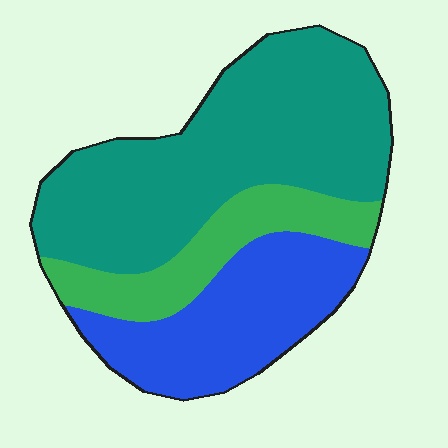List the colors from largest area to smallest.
From largest to smallest: teal, blue, green.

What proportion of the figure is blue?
Blue covers around 30% of the figure.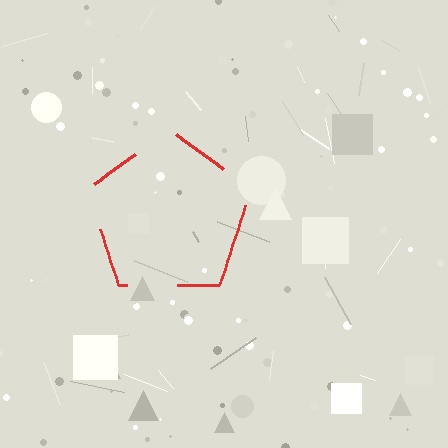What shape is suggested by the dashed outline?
The dashed outline suggests a pentagon.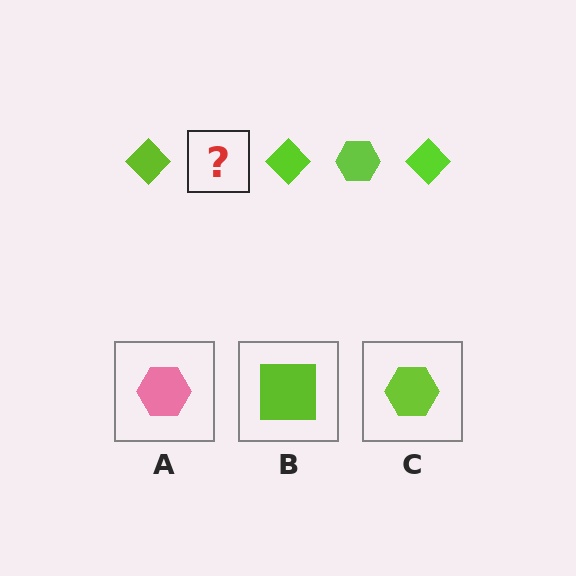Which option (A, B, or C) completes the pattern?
C.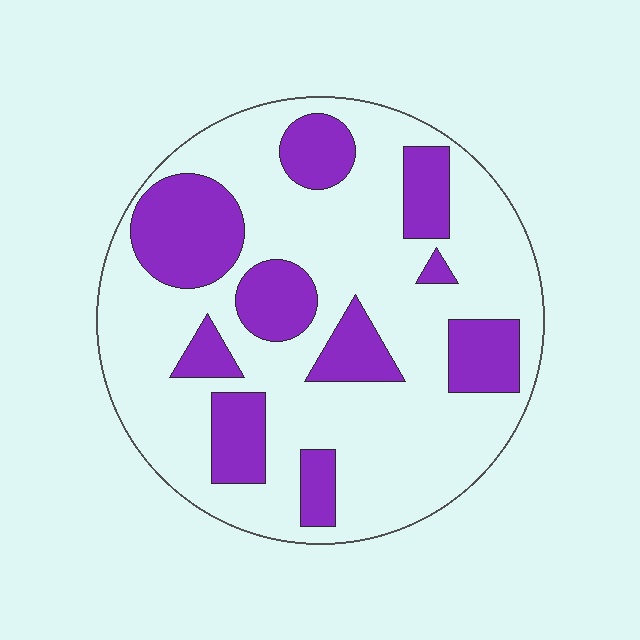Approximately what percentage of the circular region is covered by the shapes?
Approximately 30%.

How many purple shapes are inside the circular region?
10.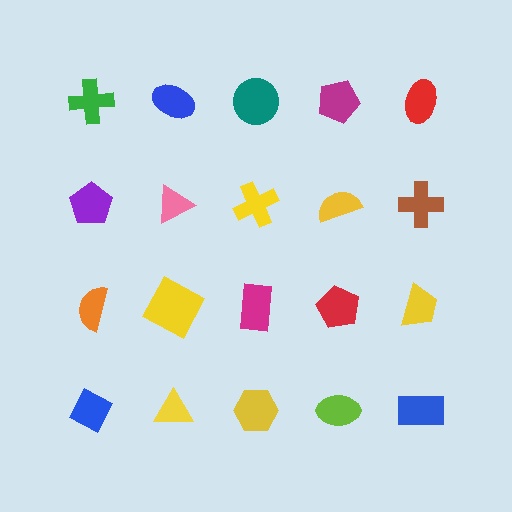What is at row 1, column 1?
A green cross.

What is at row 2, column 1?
A purple pentagon.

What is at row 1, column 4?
A magenta pentagon.